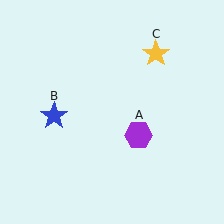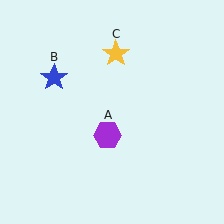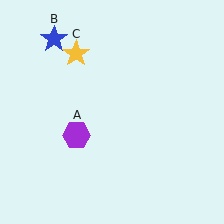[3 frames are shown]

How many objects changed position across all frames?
3 objects changed position: purple hexagon (object A), blue star (object B), yellow star (object C).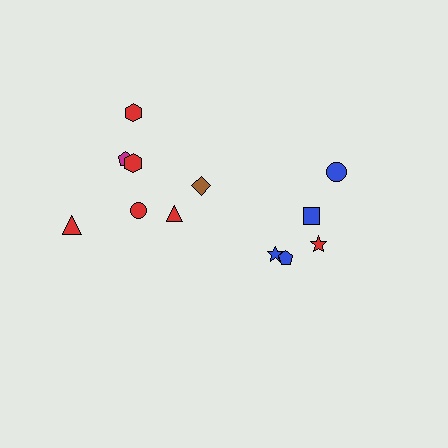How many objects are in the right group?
There are 5 objects.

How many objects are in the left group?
There are 7 objects.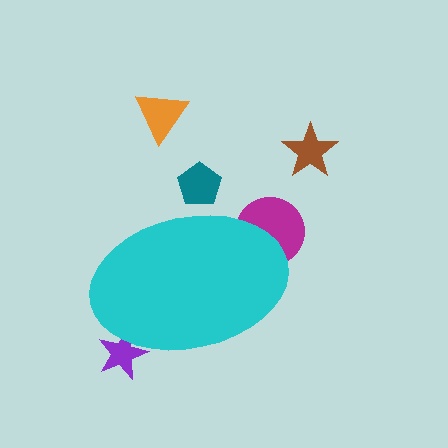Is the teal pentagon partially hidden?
Yes, the teal pentagon is partially hidden behind the cyan ellipse.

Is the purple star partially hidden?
Yes, the purple star is partially hidden behind the cyan ellipse.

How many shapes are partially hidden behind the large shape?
3 shapes are partially hidden.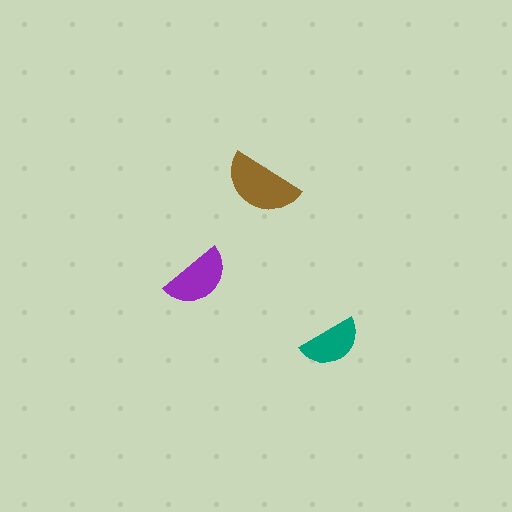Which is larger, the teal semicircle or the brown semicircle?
The brown one.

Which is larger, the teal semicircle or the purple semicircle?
The purple one.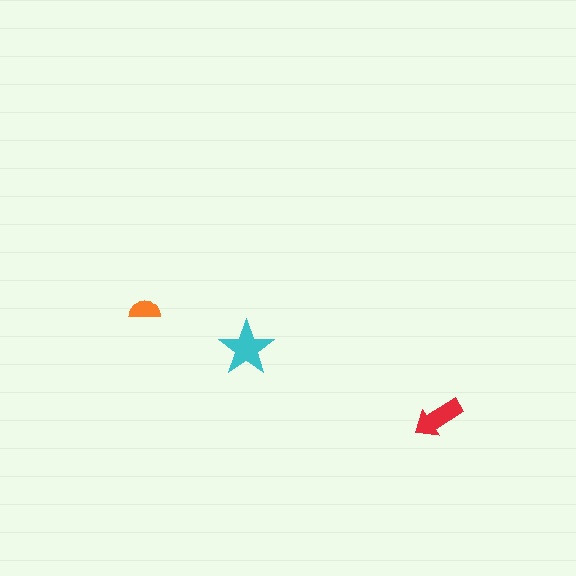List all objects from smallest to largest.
The orange semicircle, the red arrow, the cyan star.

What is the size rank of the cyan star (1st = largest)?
1st.